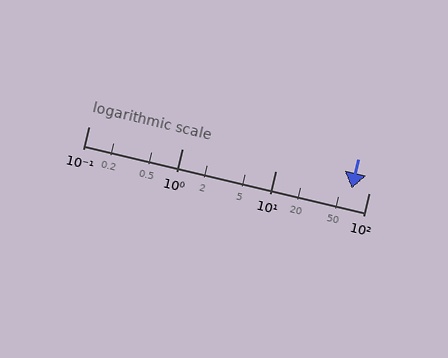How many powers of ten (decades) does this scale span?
The scale spans 3 decades, from 0.1 to 100.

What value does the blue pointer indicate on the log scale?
The pointer indicates approximately 65.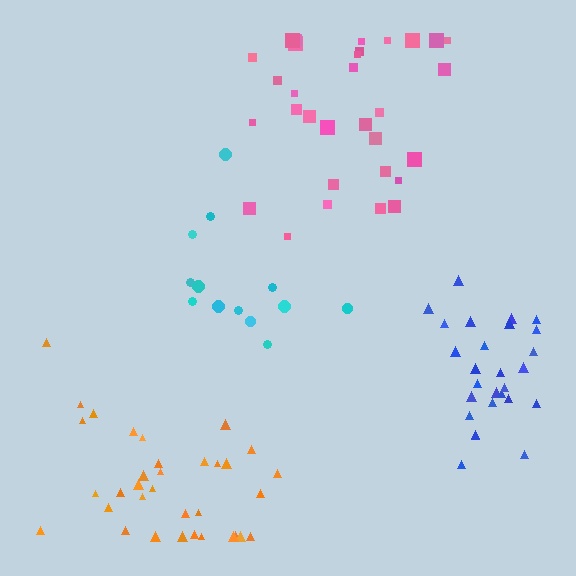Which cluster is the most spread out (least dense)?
Cyan.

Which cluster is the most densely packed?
Blue.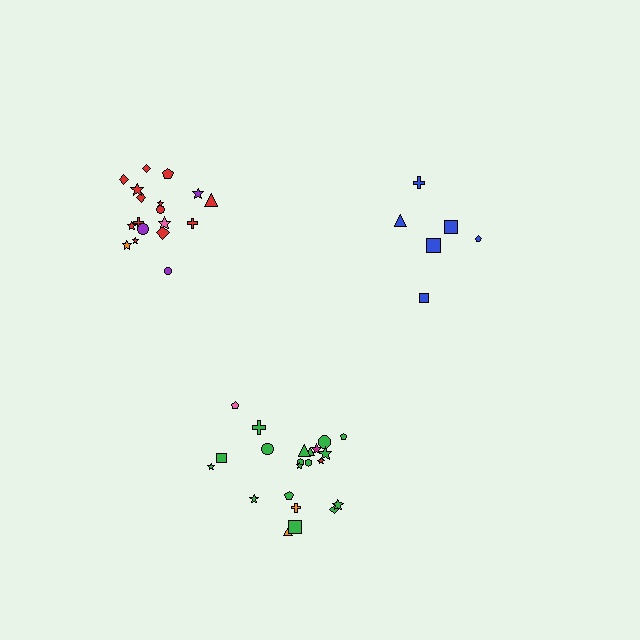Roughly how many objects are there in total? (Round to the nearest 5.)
Roughly 45 objects in total.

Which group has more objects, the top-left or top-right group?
The top-left group.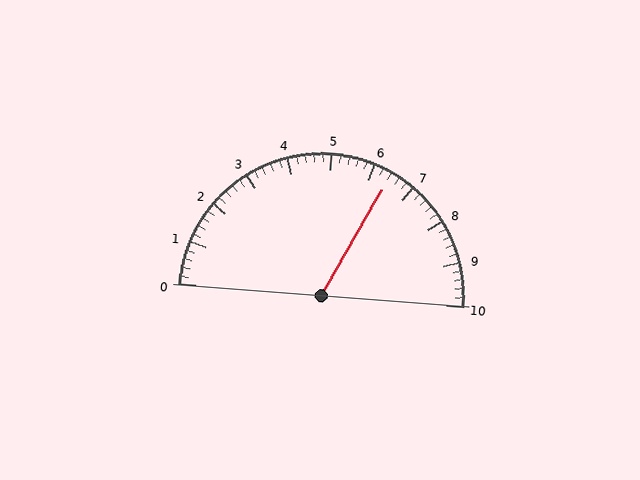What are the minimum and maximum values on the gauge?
The gauge ranges from 0 to 10.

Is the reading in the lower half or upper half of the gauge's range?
The reading is in the upper half of the range (0 to 10).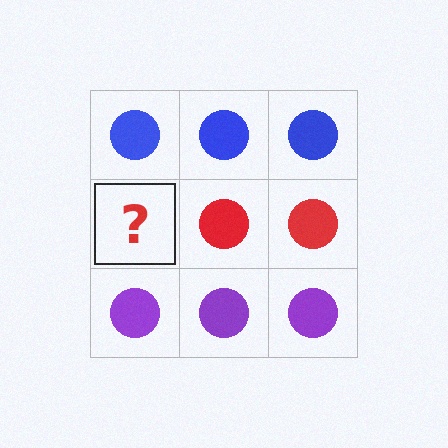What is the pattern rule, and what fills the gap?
The rule is that each row has a consistent color. The gap should be filled with a red circle.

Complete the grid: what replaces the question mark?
The question mark should be replaced with a red circle.